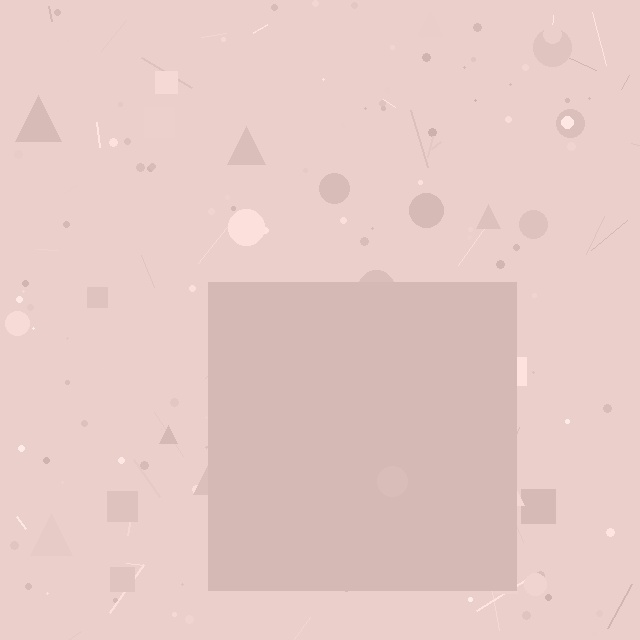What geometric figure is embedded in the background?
A square is embedded in the background.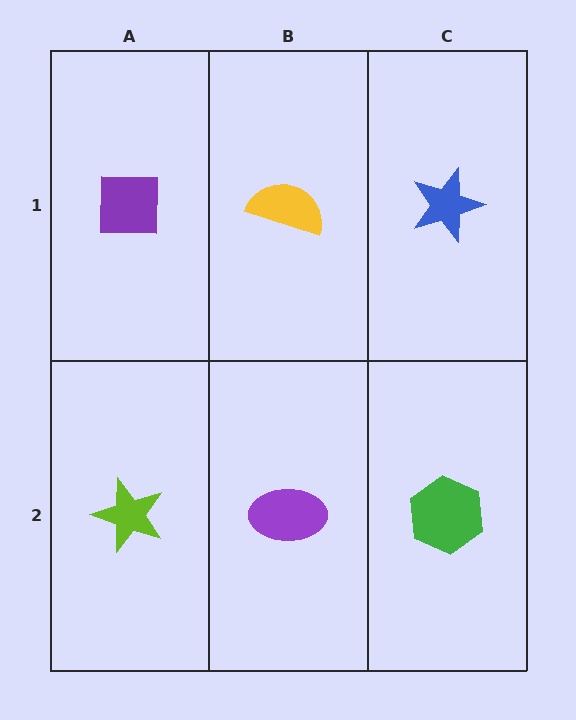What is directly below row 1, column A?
A lime star.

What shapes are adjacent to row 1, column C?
A green hexagon (row 2, column C), a yellow semicircle (row 1, column B).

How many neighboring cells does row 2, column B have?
3.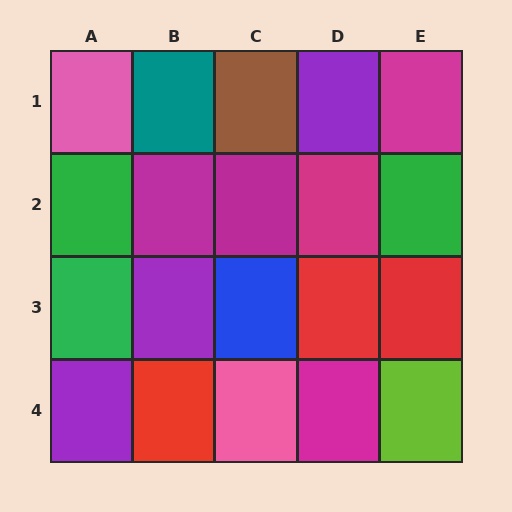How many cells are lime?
1 cell is lime.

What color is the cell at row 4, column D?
Magenta.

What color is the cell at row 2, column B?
Magenta.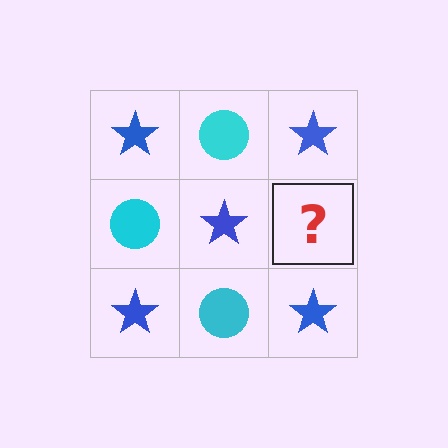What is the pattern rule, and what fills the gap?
The rule is that it alternates blue star and cyan circle in a checkerboard pattern. The gap should be filled with a cyan circle.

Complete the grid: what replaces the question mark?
The question mark should be replaced with a cyan circle.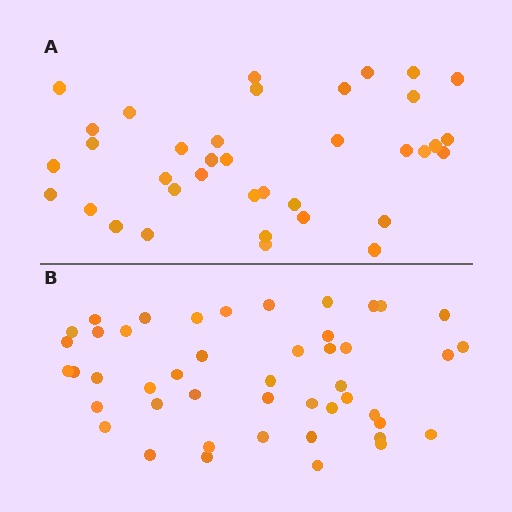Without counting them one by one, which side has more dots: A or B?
Region B (the bottom region) has more dots.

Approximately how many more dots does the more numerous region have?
Region B has roughly 8 or so more dots than region A.